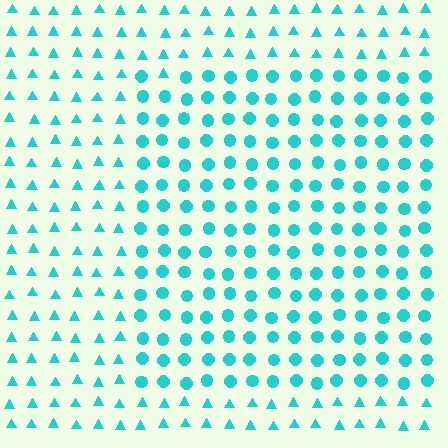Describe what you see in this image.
The image is filled with small cyan elements arranged in a uniform grid. A rectangle-shaped region contains circles, while the surrounding area contains triangles. The boundary is defined purely by the change in element shape.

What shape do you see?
I see a rectangle.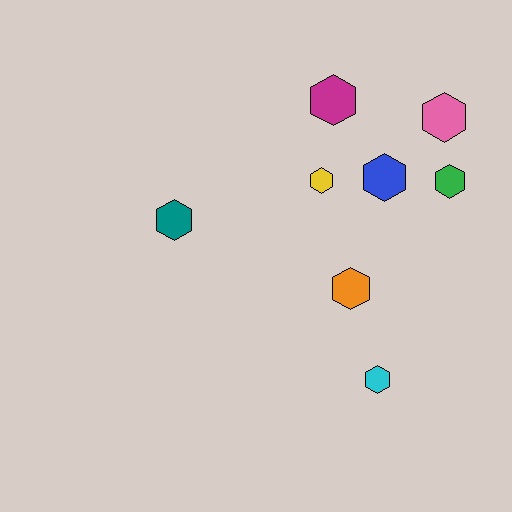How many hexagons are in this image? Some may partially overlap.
There are 8 hexagons.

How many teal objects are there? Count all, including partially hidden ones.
There is 1 teal object.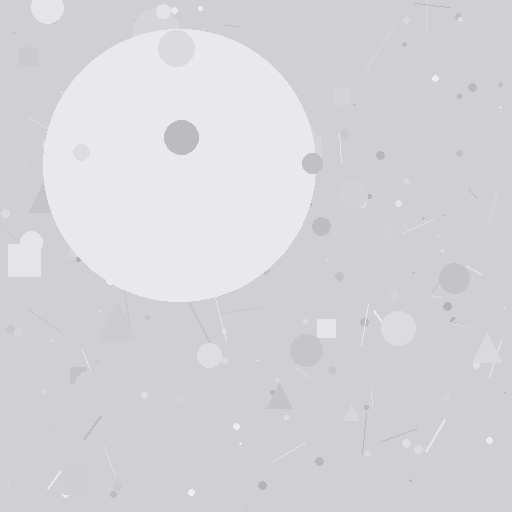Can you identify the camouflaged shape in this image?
The camouflaged shape is a circle.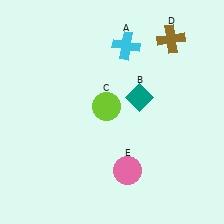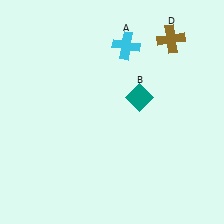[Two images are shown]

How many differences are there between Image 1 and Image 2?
There are 2 differences between the two images.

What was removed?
The pink circle (E), the lime circle (C) were removed in Image 2.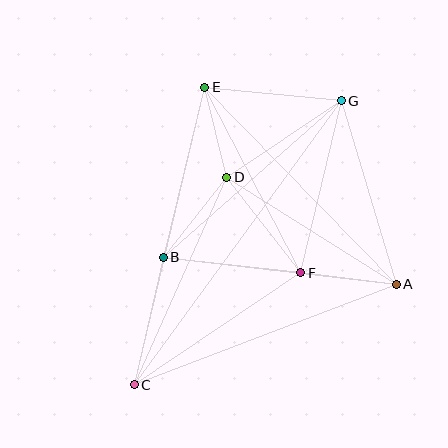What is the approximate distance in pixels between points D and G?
The distance between D and G is approximately 138 pixels.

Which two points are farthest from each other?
Points C and G are farthest from each other.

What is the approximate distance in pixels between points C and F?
The distance between C and F is approximately 201 pixels.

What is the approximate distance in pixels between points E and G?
The distance between E and G is approximately 137 pixels.